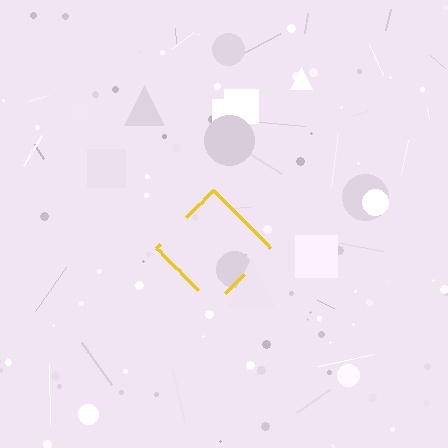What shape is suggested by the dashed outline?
The dashed outline suggests a diamond.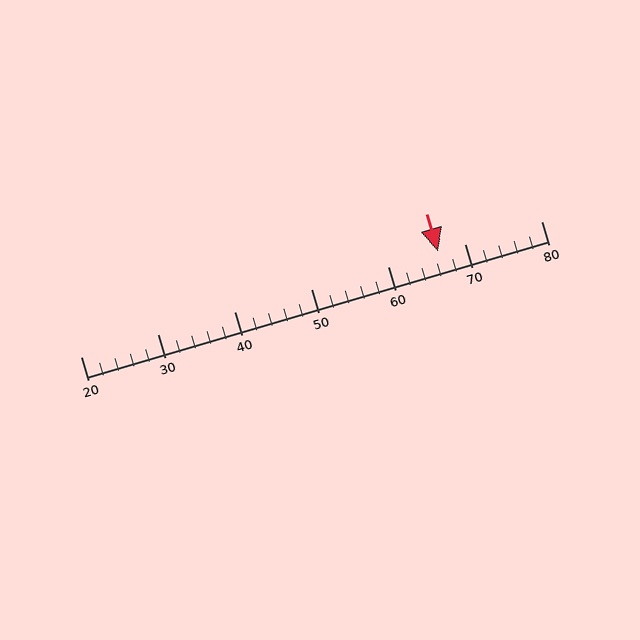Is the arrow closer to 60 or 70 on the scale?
The arrow is closer to 70.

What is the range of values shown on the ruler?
The ruler shows values from 20 to 80.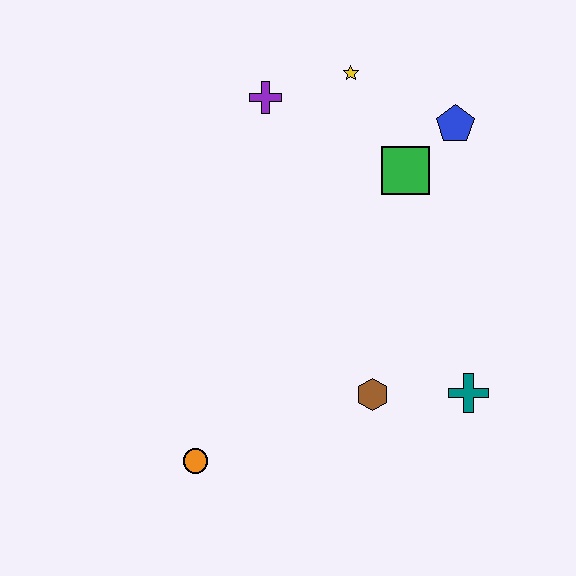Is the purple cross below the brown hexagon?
No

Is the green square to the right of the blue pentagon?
No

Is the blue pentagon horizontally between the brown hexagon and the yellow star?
No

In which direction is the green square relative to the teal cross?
The green square is above the teal cross.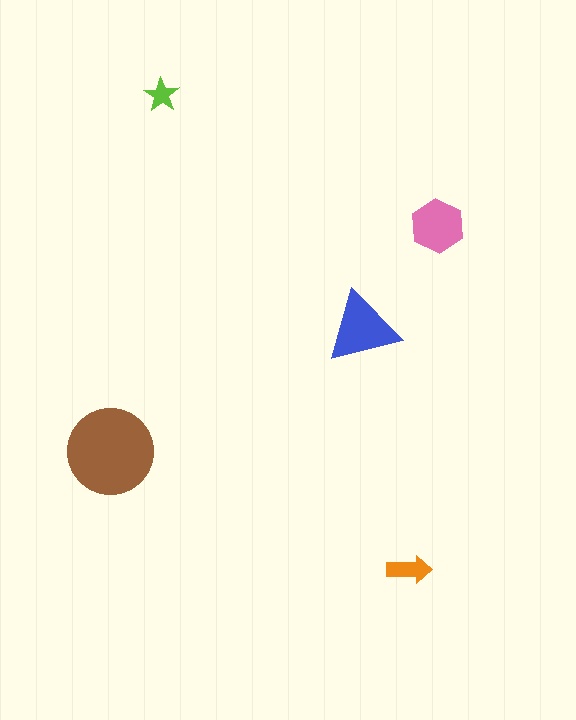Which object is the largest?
The brown circle.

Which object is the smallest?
The lime star.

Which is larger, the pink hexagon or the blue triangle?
The blue triangle.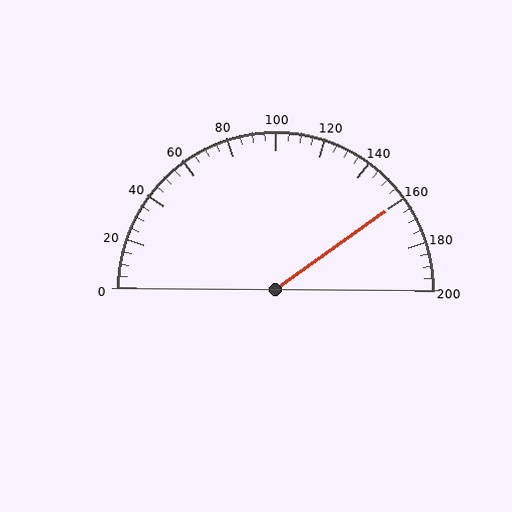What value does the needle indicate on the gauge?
The needle indicates approximately 160.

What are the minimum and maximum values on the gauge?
The gauge ranges from 0 to 200.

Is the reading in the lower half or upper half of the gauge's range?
The reading is in the upper half of the range (0 to 200).